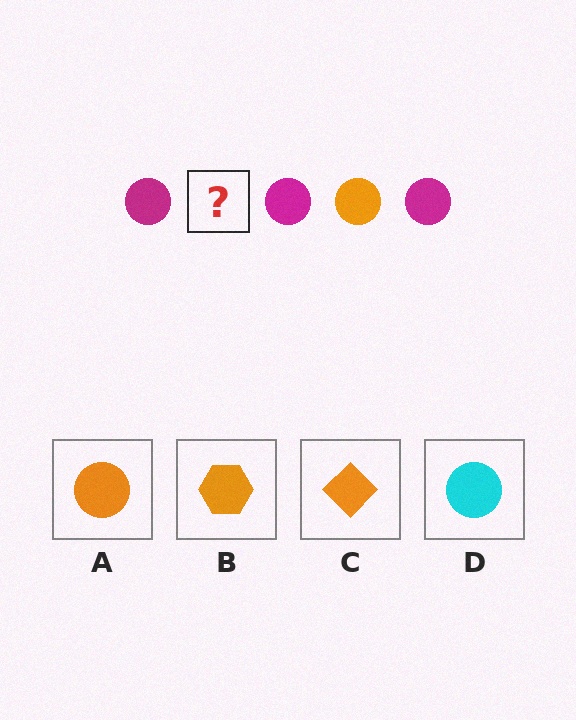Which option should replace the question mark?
Option A.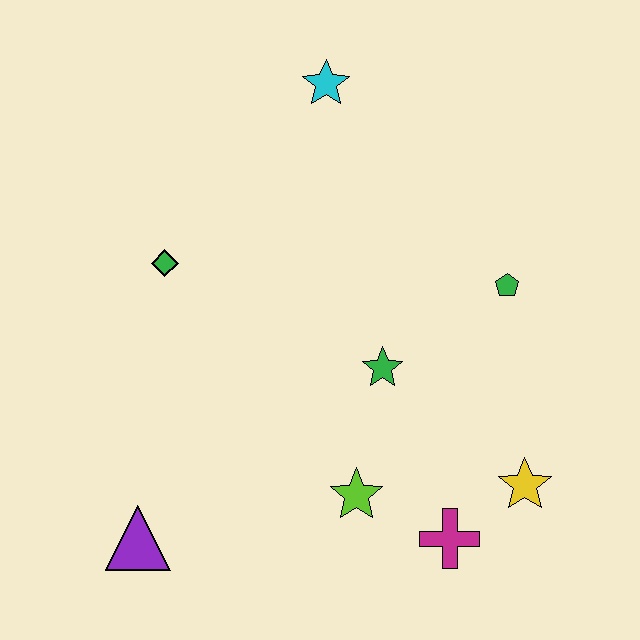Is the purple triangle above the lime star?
No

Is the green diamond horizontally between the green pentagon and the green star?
No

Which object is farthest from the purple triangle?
The cyan star is farthest from the purple triangle.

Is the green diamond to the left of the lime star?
Yes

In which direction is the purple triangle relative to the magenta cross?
The purple triangle is to the left of the magenta cross.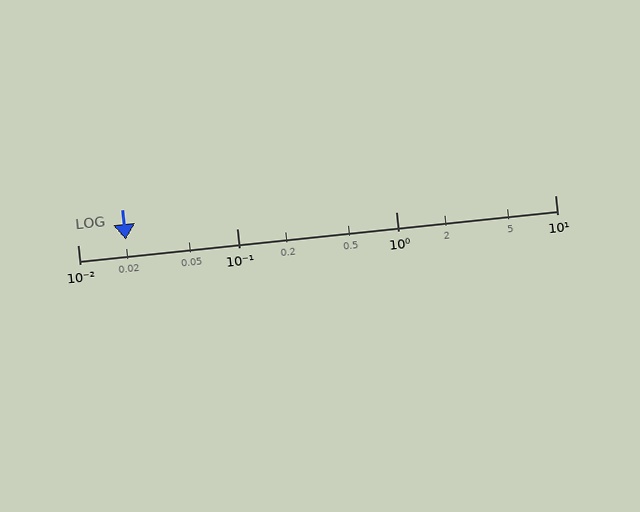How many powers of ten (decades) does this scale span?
The scale spans 3 decades, from 0.01 to 10.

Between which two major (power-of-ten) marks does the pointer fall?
The pointer is between 0.01 and 0.1.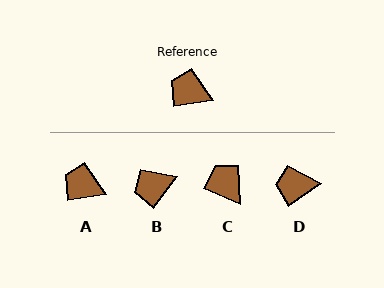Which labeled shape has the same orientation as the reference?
A.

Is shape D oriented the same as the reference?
No, it is off by about 26 degrees.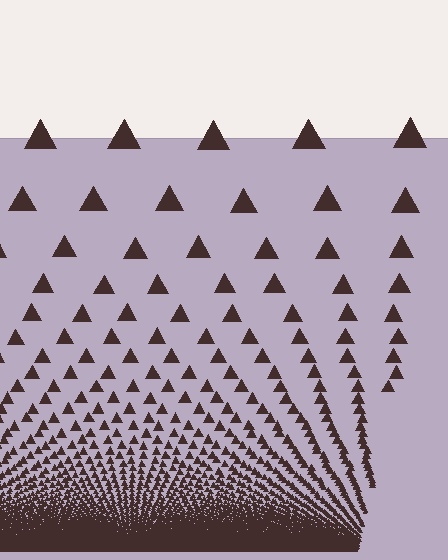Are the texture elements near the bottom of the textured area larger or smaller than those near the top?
Smaller. The gradient is inverted — elements near the bottom are smaller and denser.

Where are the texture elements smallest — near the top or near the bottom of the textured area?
Near the bottom.